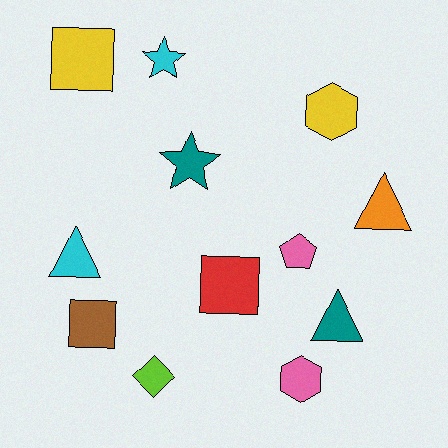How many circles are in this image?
There are no circles.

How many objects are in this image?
There are 12 objects.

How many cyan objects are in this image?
There are 2 cyan objects.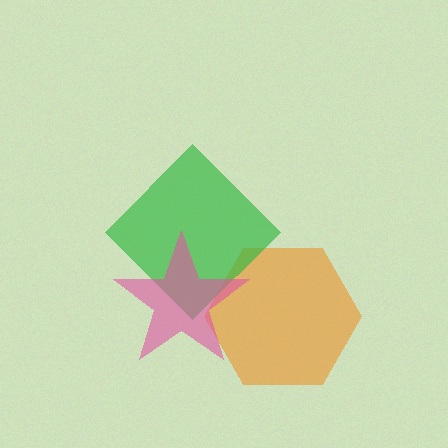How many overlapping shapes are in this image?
There are 3 overlapping shapes in the image.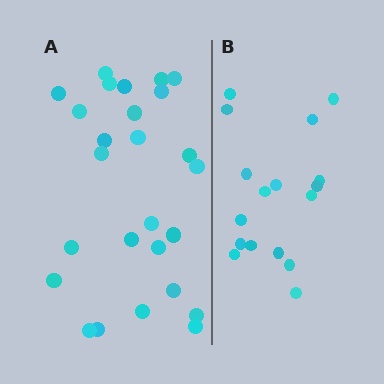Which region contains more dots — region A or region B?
Region A (the left region) has more dots.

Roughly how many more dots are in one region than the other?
Region A has roughly 8 or so more dots than region B.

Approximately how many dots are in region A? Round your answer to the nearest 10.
About 30 dots. (The exact count is 26, which rounds to 30.)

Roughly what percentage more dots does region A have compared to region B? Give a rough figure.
About 55% more.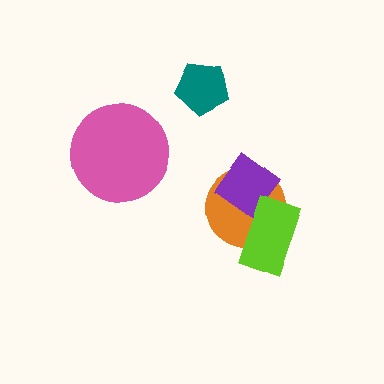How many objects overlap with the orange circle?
2 objects overlap with the orange circle.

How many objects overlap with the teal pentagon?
0 objects overlap with the teal pentagon.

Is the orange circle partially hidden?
Yes, it is partially covered by another shape.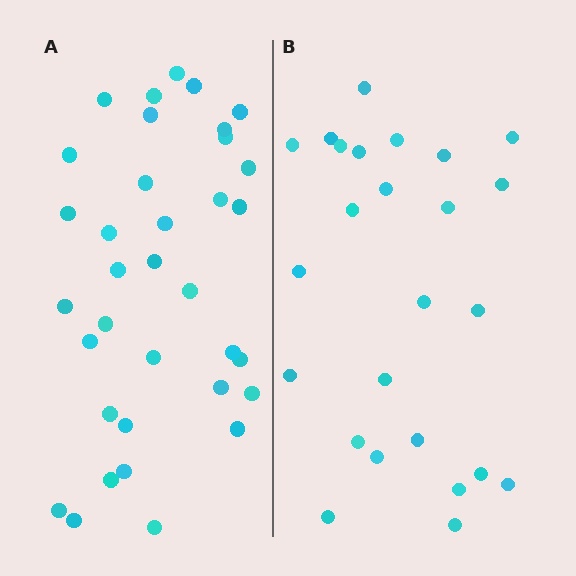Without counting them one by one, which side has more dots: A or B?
Region A (the left region) has more dots.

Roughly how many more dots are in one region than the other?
Region A has roughly 10 or so more dots than region B.